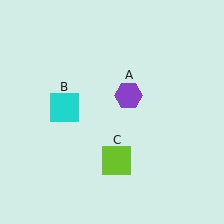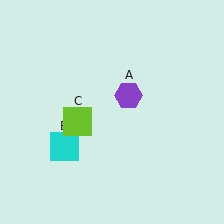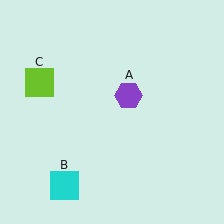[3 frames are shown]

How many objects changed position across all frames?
2 objects changed position: cyan square (object B), lime square (object C).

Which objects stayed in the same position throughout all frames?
Purple hexagon (object A) remained stationary.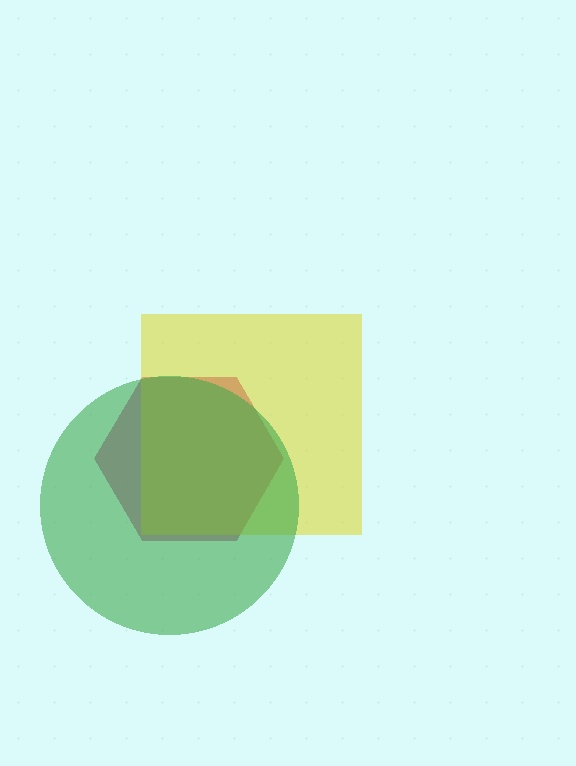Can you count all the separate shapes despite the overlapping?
Yes, there are 3 separate shapes.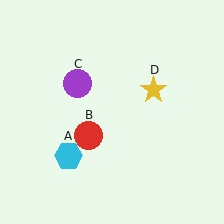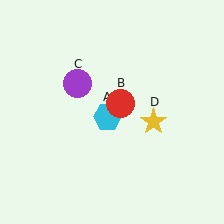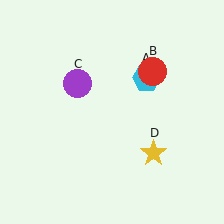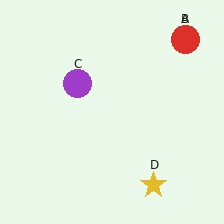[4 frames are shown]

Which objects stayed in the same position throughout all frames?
Purple circle (object C) remained stationary.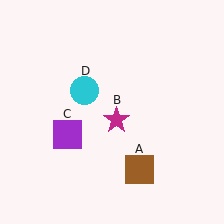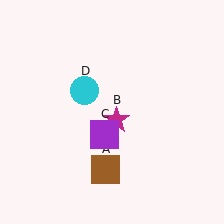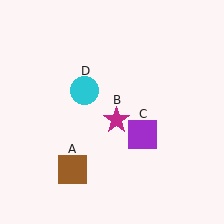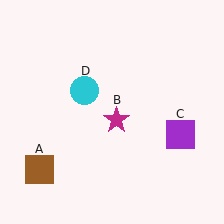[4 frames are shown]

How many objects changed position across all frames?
2 objects changed position: brown square (object A), purple square (object C).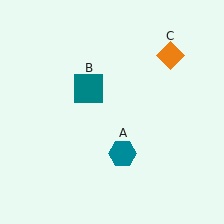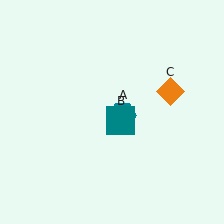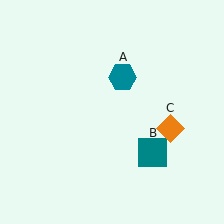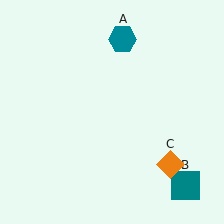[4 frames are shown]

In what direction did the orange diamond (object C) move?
The orange diamond (object C) moved down.